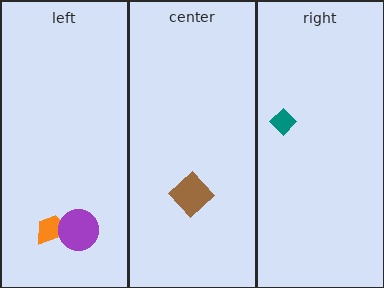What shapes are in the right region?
The teal diamond.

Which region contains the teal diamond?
The right region.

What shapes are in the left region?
The orange trapezoid, the purple circle.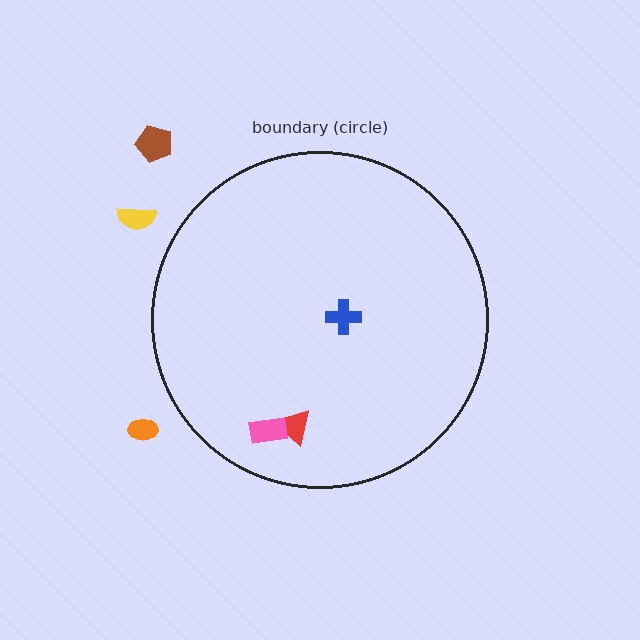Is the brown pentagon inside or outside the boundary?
Outside.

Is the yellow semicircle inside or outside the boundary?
Outside.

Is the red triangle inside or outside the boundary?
Inside.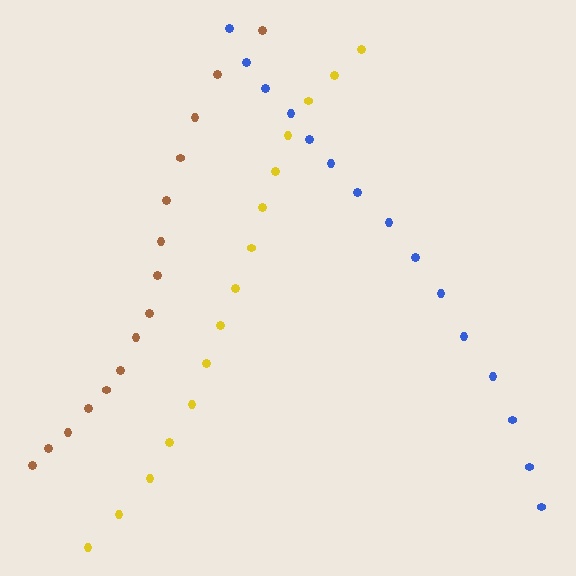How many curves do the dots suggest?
There are 3 distinct paths.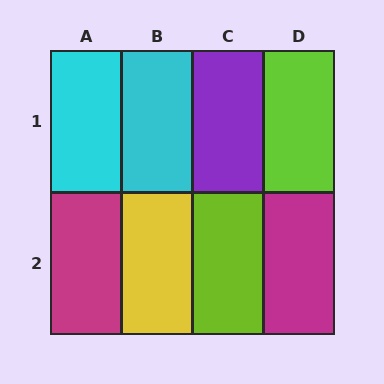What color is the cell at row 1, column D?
Lime.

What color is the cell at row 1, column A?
Cyan.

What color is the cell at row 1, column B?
Cyan.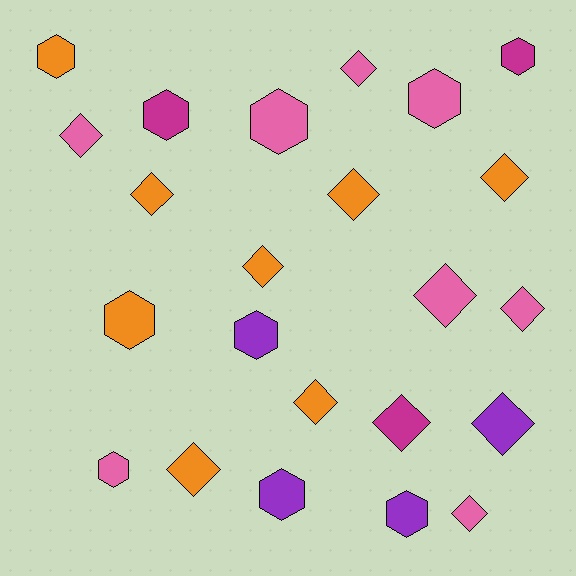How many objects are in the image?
There are 23 objects.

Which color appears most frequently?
Pink, with 8 objects.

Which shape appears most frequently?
Diamond, with 13 objects.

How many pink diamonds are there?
There are 5 pink diamonds.